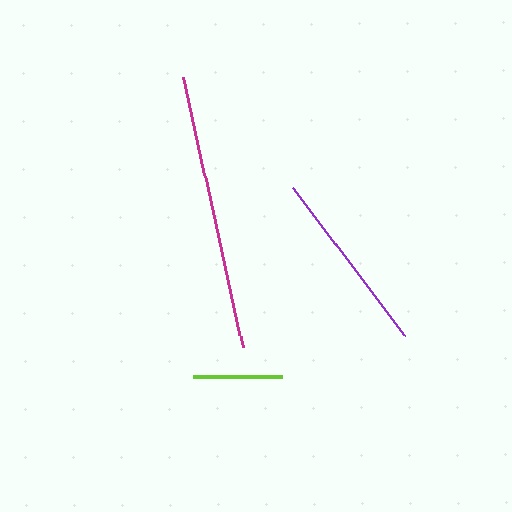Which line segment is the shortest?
The lime line is the shortest at approximately 89 pixels.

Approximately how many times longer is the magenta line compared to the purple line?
The magenta line is approximately 1.5 times the length of the purple line.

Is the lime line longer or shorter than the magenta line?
The magenta line is longer than the lime line.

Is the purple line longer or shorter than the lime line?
The purple line is longer than the lime line.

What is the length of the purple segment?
The purple segment is approximately 186 pixels long.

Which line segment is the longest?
The magenta line is the longest at approximately 276 pixels.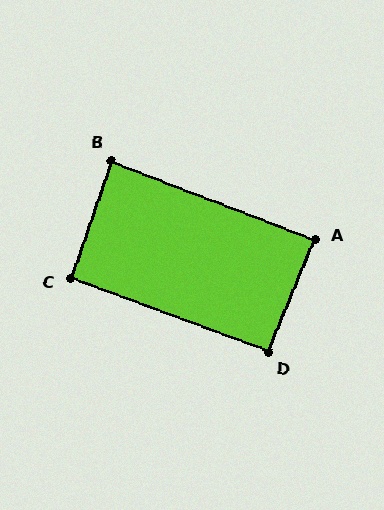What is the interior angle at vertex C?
Approximately 91 degrees (approximately right).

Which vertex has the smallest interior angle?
B, at approximately 88 degrees.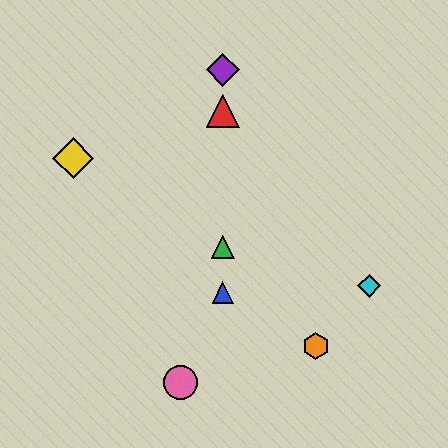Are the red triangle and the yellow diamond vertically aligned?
No, the red triangle is at x≈223 and the yellow diamond is at x≈73.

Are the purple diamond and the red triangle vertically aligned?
Yes, both are at x≈223.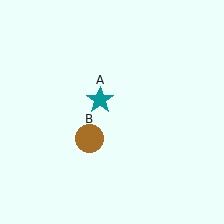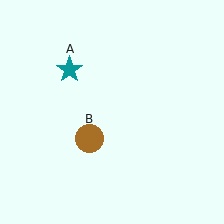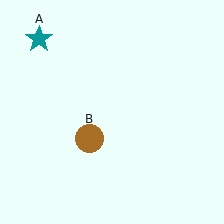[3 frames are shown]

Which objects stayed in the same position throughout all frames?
Brown circle (object B) remained stationary.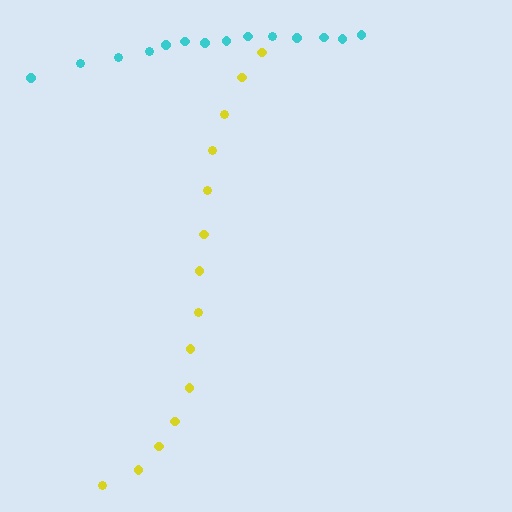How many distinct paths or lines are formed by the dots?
There are 2 distinct paths.